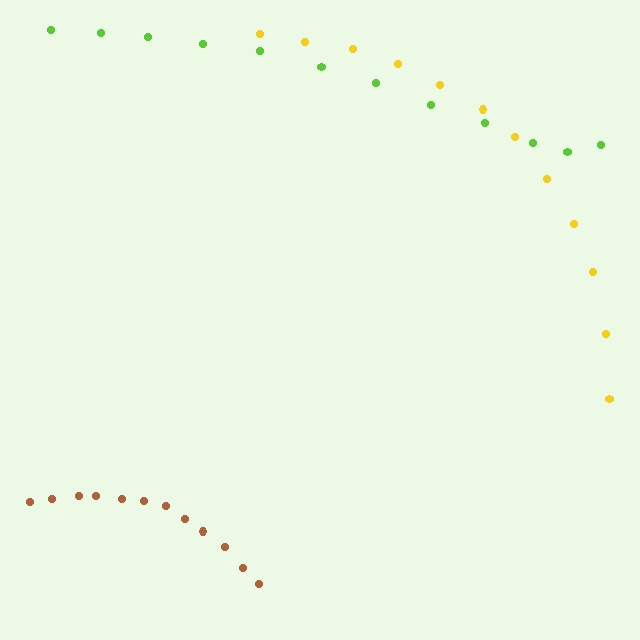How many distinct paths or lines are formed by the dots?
There are 3 distinct paths.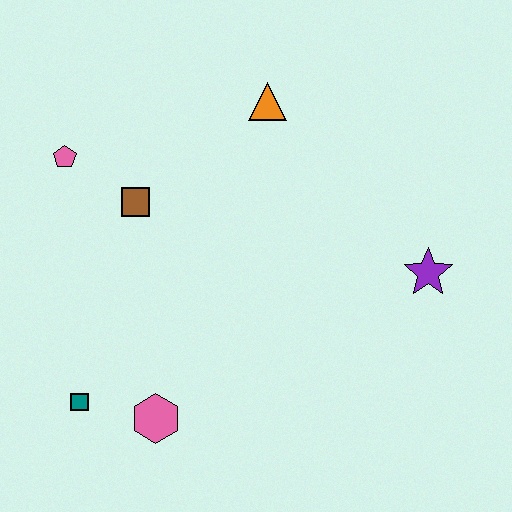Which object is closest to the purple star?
The orange triangle is closest to the purple star.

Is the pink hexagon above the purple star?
No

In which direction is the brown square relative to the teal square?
The brown square is above the teal square.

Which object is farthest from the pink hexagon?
The orange triangle is farthest from the pink hexagon.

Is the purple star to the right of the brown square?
Yes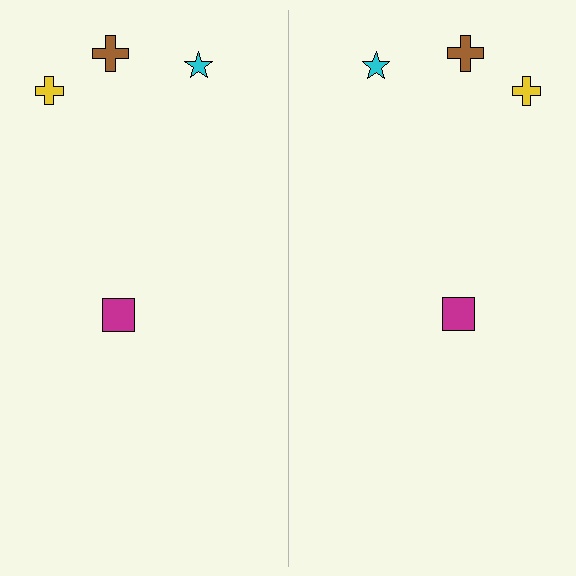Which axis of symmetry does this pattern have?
The pattern has a vertical axis of symmetry running through the center of the image.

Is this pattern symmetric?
Yes, this pattern has bilateral (reflection) symmetry.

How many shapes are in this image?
There are 8 shapes in this image.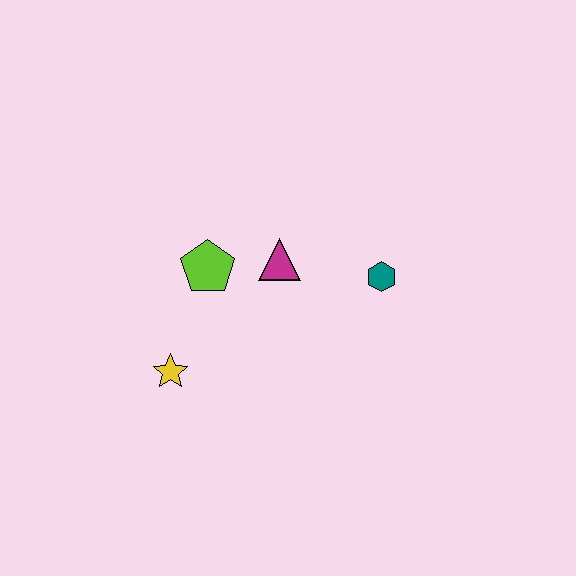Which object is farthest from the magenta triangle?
The yellow star is farthest from the magenta triangle.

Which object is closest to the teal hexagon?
The magenta triangle is closest to the teal hexagon.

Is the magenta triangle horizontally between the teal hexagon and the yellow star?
Yes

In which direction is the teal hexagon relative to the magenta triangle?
The teal hexagon is to the right of the magenta triangle.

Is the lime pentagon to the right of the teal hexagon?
No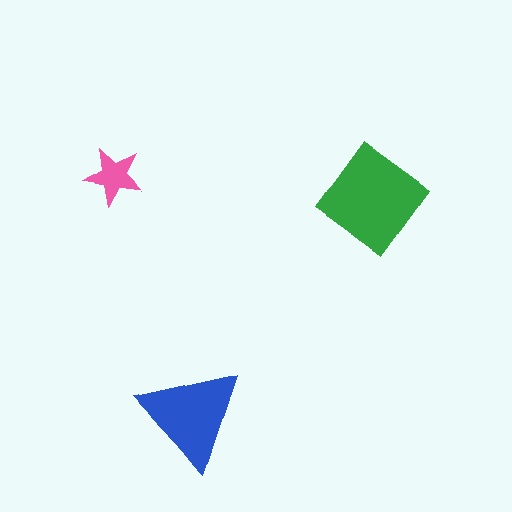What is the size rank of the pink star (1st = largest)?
3rd.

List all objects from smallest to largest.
The pink star, the blue triangle, the green diamond.